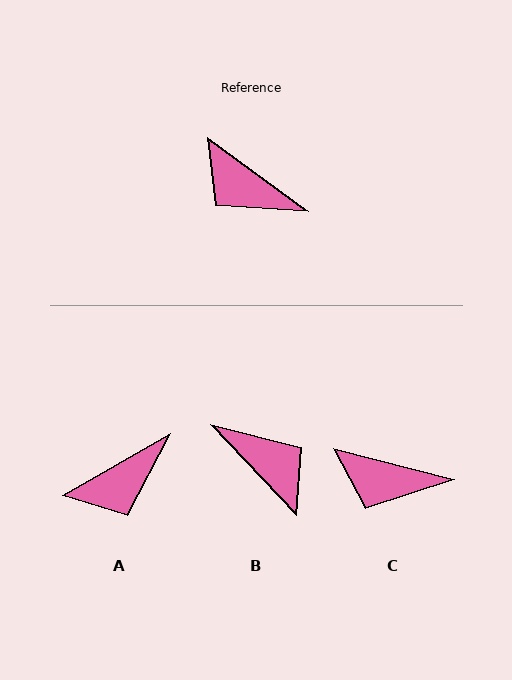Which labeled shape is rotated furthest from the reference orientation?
B, about 169 degrees away.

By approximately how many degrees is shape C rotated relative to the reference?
Approximately 21 degrees counter-clockwise.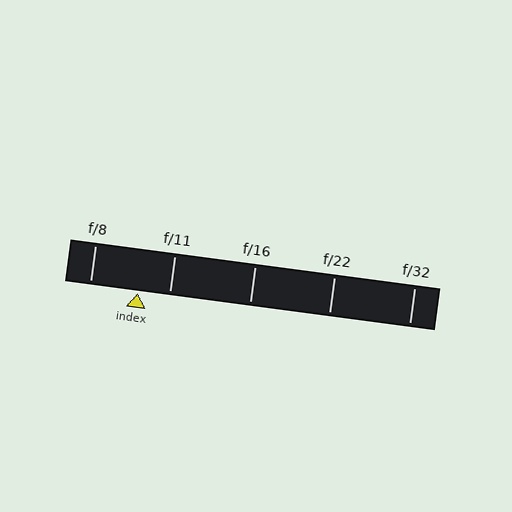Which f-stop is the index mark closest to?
The index mark is closest to f/11.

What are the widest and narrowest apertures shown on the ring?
The widest aperture shown is f/8 and the narrowest is f/32.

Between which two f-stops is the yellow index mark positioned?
The index mark is between f/8 and f/11.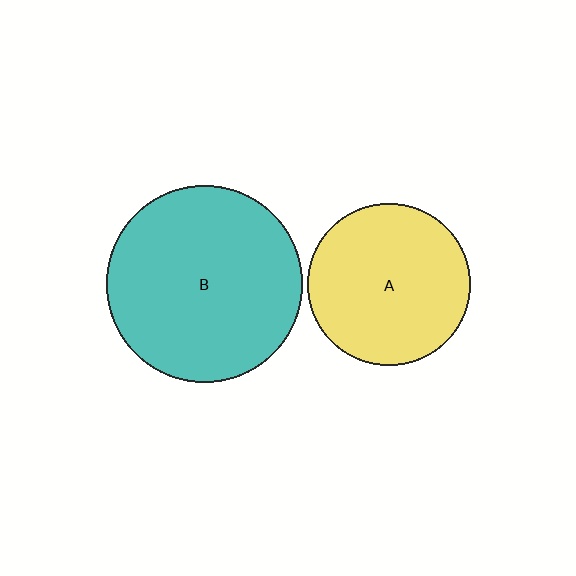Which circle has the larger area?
Circle B (teal).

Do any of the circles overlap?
No, none of the circles overlap.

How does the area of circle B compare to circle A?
Approximately 1.5 times.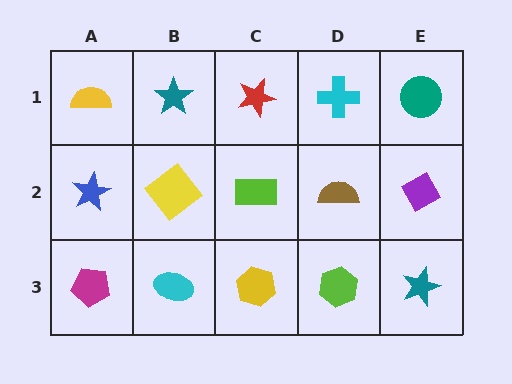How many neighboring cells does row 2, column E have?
3.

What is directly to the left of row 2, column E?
A brown semicircle.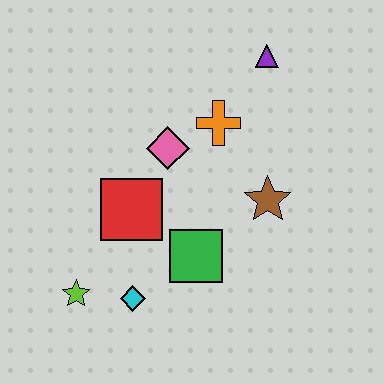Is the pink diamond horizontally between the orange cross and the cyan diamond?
Yes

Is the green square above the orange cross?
No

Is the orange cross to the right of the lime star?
Yes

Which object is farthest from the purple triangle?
The lime star is farthest from the purple triangle.